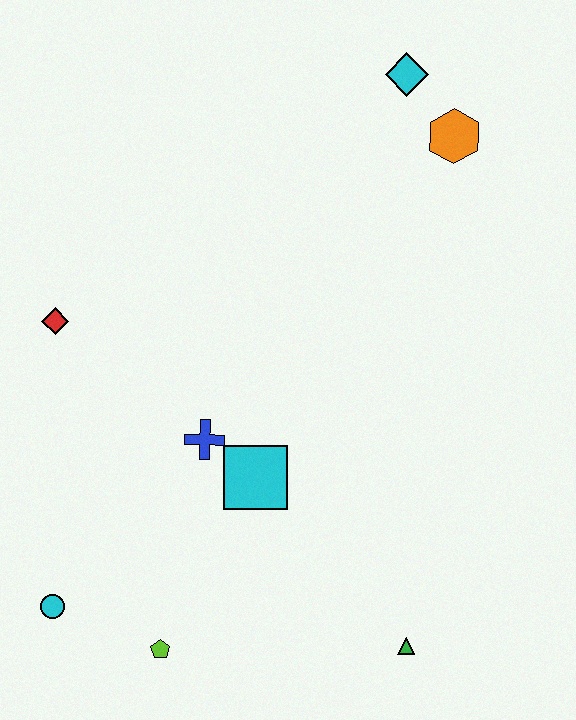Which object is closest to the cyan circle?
The lime pentagon is closest to the cyan circle.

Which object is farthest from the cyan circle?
The cyan diamond is farthest from the cyan circle.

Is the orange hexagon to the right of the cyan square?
Yes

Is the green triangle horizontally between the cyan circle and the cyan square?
No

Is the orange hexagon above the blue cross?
Yes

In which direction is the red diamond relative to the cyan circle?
The red diamond is above the cyan circle.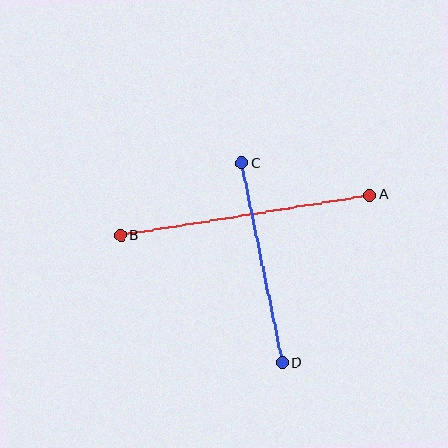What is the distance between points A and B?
The distance is approximately 252 pixels.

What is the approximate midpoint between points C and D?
The midpoint is at approximately (262, 263) pixels.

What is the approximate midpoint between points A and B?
The midpoint is at approximately (245, 215) pixels.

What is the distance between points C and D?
The distance is approximately 204 pixels.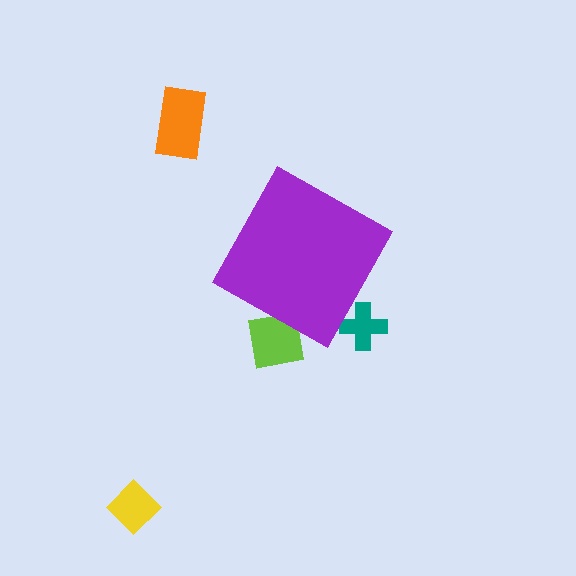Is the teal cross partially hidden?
Yes, the teal cross is partially hidden behind the purple diamond.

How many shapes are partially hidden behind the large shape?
2 shapes are partially hidden.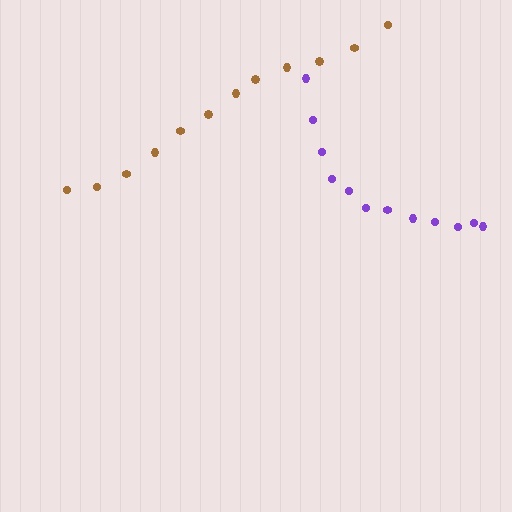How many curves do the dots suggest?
There are 2 distinct paths.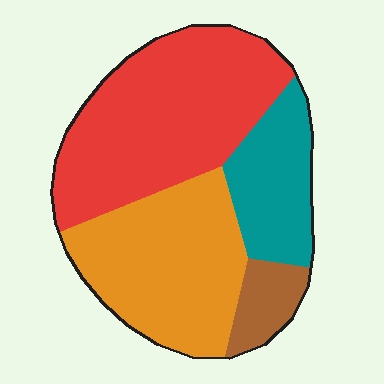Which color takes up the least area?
Brown, at roughly 5%.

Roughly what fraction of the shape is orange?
Orange takes up between a quarter and a half of the shape.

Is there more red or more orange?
Red.